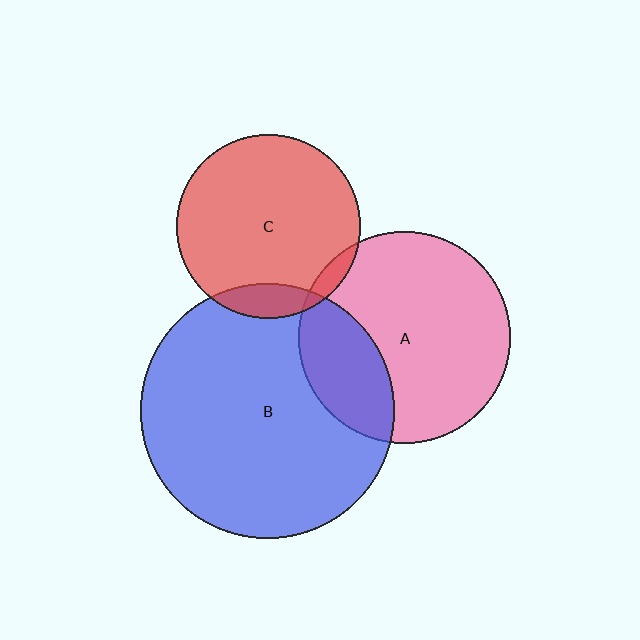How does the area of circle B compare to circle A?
Approximately 1.4 times.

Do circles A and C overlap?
Yes.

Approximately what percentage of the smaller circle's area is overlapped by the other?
Approximately 5%.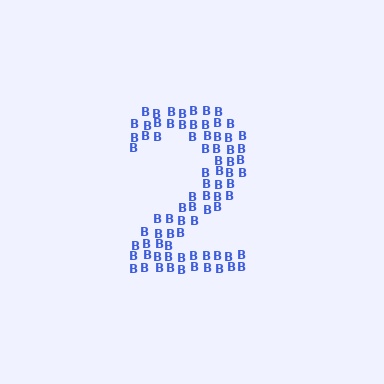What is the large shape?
The large shape is the digit 2.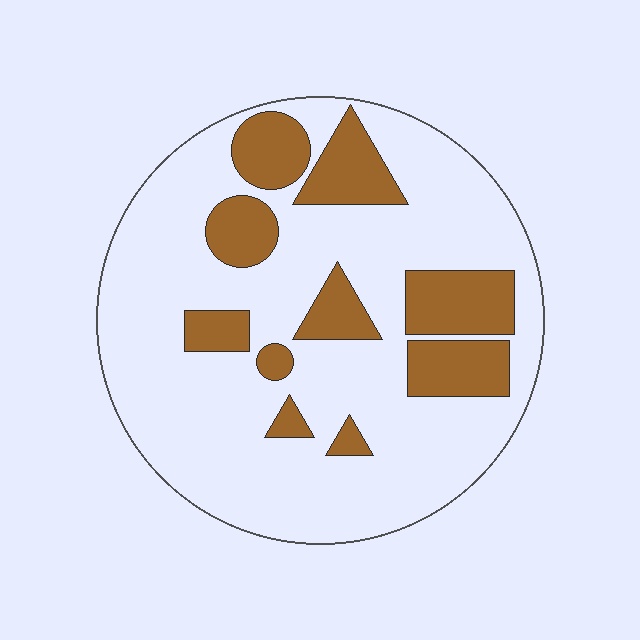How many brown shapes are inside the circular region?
10.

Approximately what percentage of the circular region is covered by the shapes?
Approximately 25%.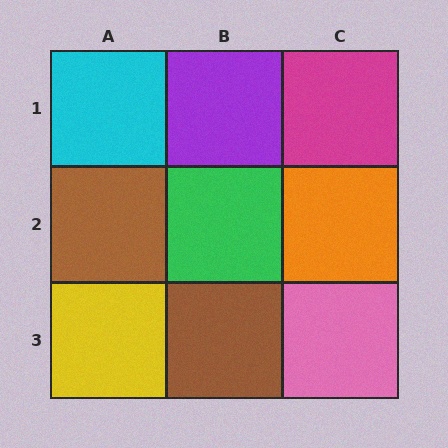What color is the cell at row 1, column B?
Purple.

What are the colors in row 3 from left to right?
Yellow, brown, pink.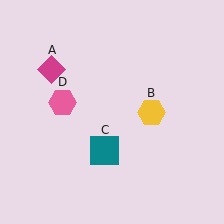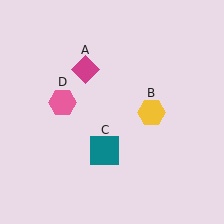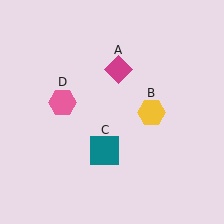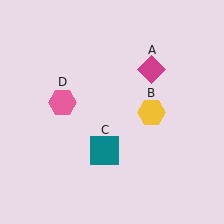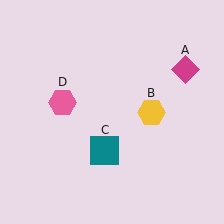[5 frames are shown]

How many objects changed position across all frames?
1 object changed position: magenta diamond (object A).